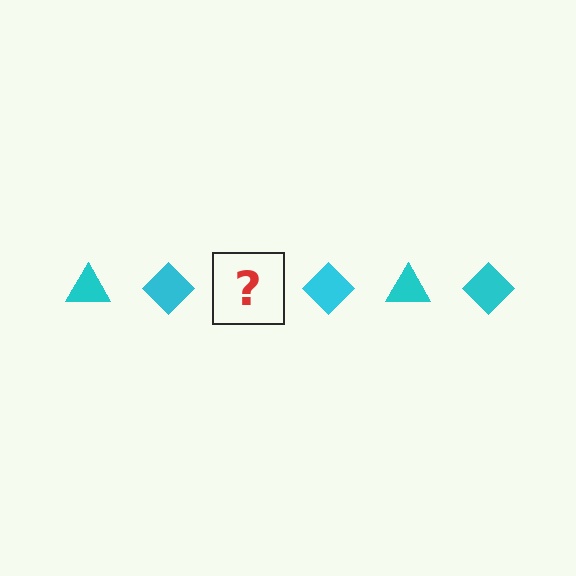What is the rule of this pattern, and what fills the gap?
The rule is that the pattern cycles through triangle, diamond shapes in cyan. The gap should be filled with a cyan triangle.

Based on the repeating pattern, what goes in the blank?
The blank should be a cyan triangle.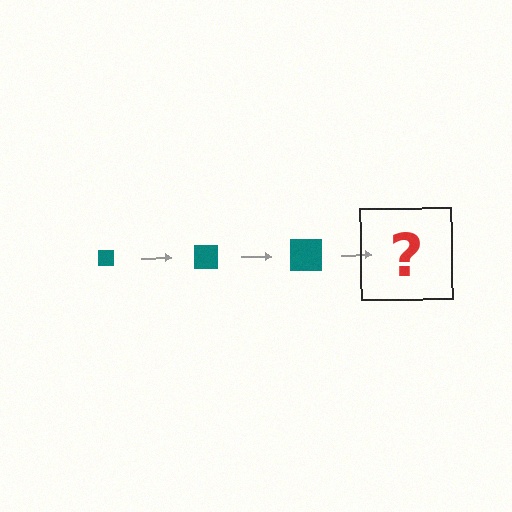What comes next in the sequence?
The next element should be a teal square, larger than the previous one.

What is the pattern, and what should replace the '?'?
The pattern is that the square gets progressively larger each step. The '?' should be a teal square, larger than the previous one.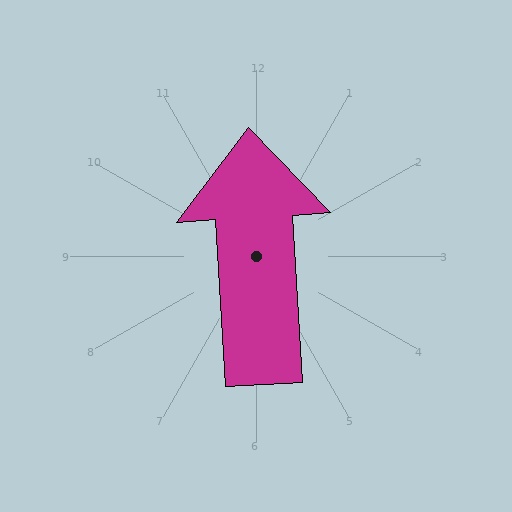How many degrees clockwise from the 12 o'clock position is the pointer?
Approximately 356 degrees.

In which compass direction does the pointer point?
North.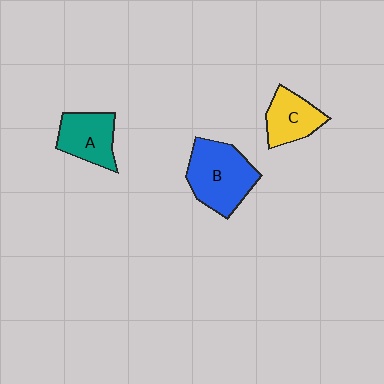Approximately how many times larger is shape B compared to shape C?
Approximately 1.6 times.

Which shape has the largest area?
Shape B (blue).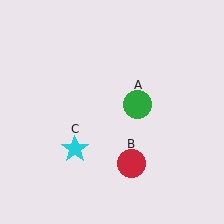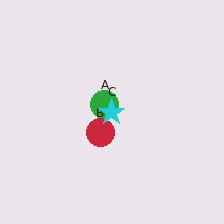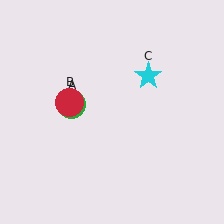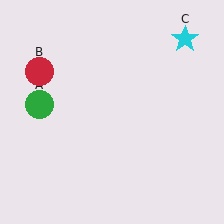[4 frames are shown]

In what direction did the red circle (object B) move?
The red circle (object B) moved up and to the left.